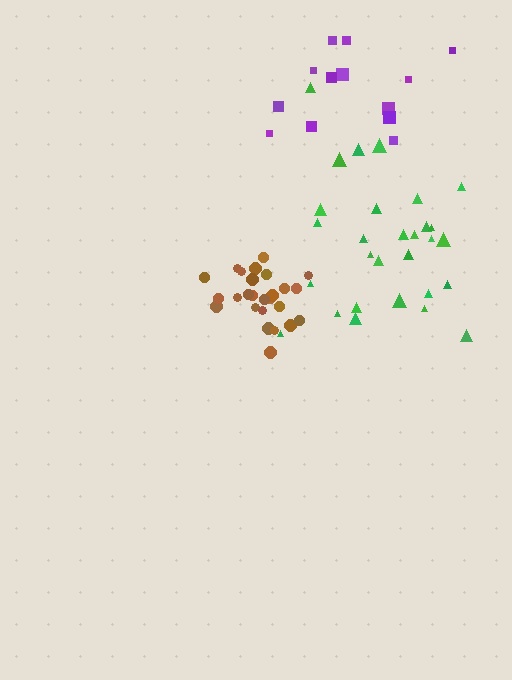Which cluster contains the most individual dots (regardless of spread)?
Green (29).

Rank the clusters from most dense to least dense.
brown, purple, green.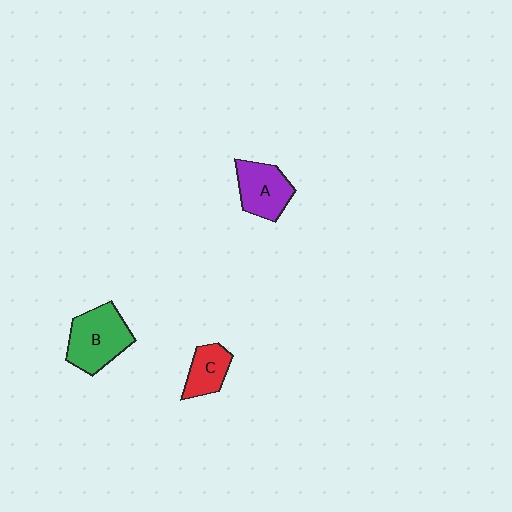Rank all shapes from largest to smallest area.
From largest to smallest: B (green), A (purple), C (red).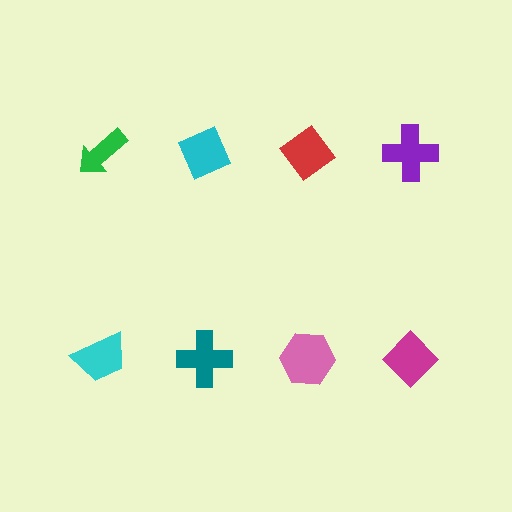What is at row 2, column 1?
A cyan trapezoid.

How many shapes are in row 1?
4 shapes.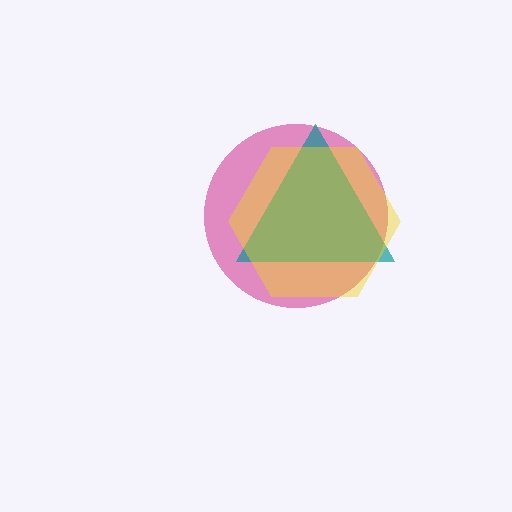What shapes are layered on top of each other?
The layered shapes are: a magenta circle, a teal triangle, a yellow hexagon.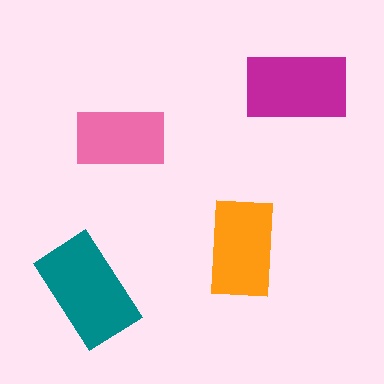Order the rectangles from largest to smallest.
the teal one, the magenta one, the orange one, the pink one.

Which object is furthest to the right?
The magenta rectangle is rightmost.